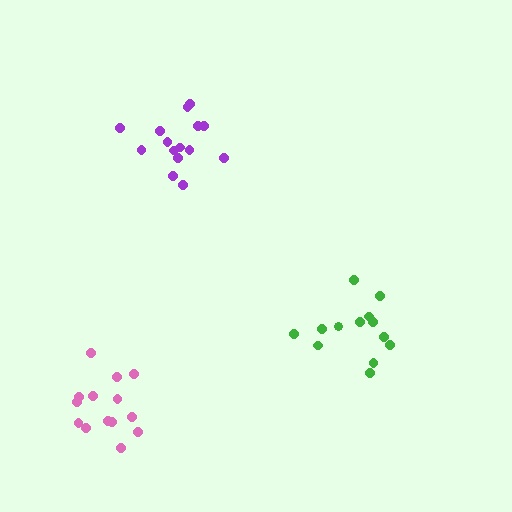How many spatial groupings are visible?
There are 3 spatial groupings.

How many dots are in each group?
Group 1: 14 dots, Group 2: 15 dots, Group 3: 13 dots (42 total).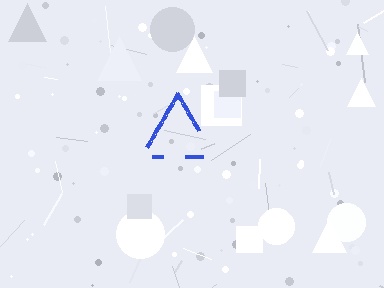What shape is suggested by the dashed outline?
The dashed outline suggests a triangle.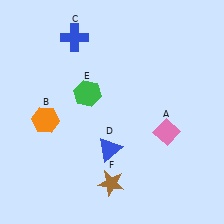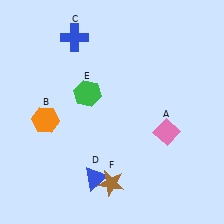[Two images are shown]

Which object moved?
The blue triangle (D) moved down.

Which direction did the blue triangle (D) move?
The blue triangle (D) moved down.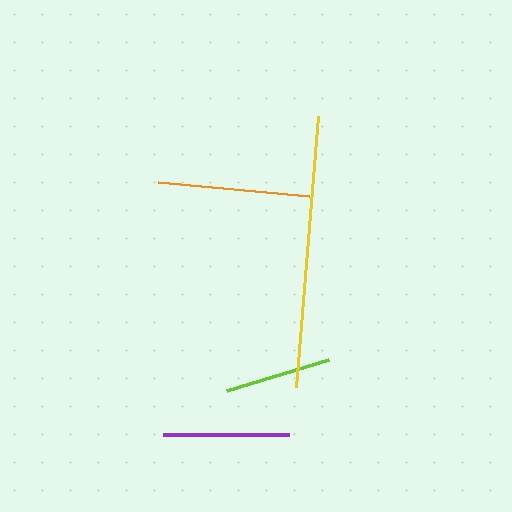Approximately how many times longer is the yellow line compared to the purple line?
The yellow line is approximately 2.1 times the length of the purple line.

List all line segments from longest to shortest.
From longest to shortest: yellow, orange, purple, lime.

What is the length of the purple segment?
The purple segment is approximately 127 pixels long.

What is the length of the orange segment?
The orange segment is approximately 152 pixels long.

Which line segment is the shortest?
The lime line is the shortest at approximately 107 pixels.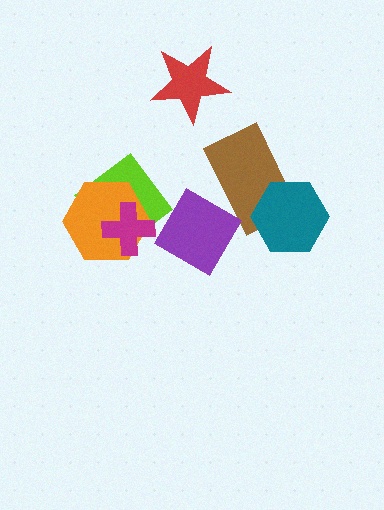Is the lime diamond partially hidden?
Yes, it is partially covered by another shape.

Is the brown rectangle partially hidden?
Yes, it is partially covered by another shape.